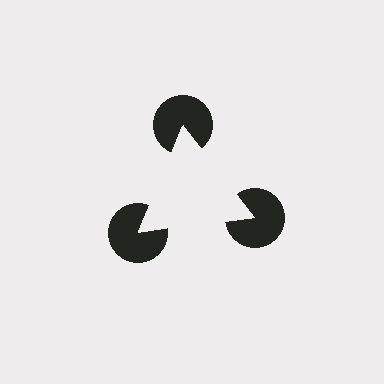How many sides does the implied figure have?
3 sides.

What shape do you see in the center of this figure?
An illusory triangle — its edges are inferred from the aligned wedge cuts in the pac-man discs, not physically drawn.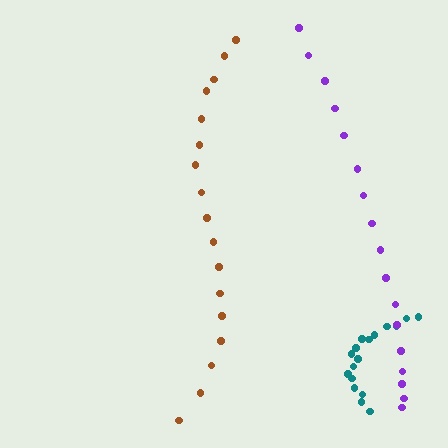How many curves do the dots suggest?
There are 3 distinct paths.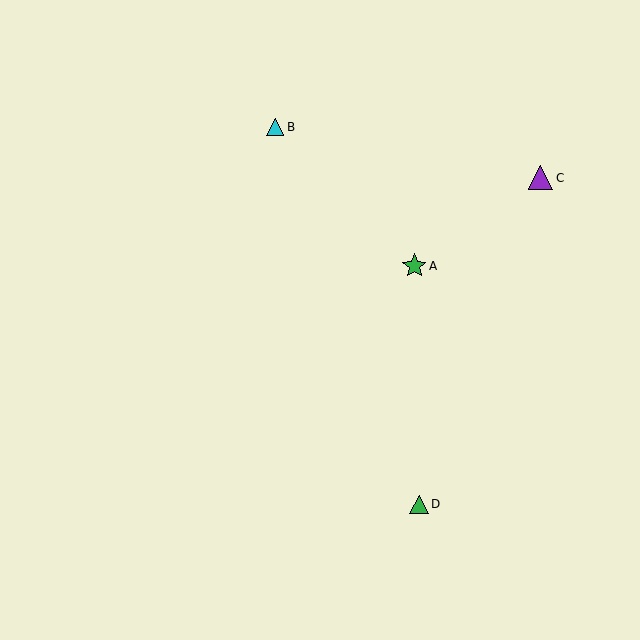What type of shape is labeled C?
Shape C is a purple triangle.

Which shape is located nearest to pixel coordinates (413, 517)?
The green triangle (labeled D) at (419, 504) is nearest to that location.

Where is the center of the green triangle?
The center of the green triangle is at (419, 504).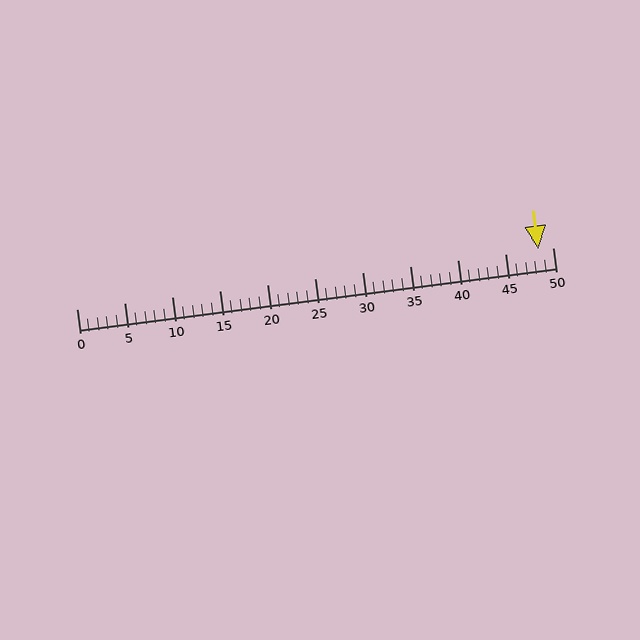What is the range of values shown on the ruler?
The ruler shows values from 0 to 50.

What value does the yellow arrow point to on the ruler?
The yellow arrow points to approximately 48.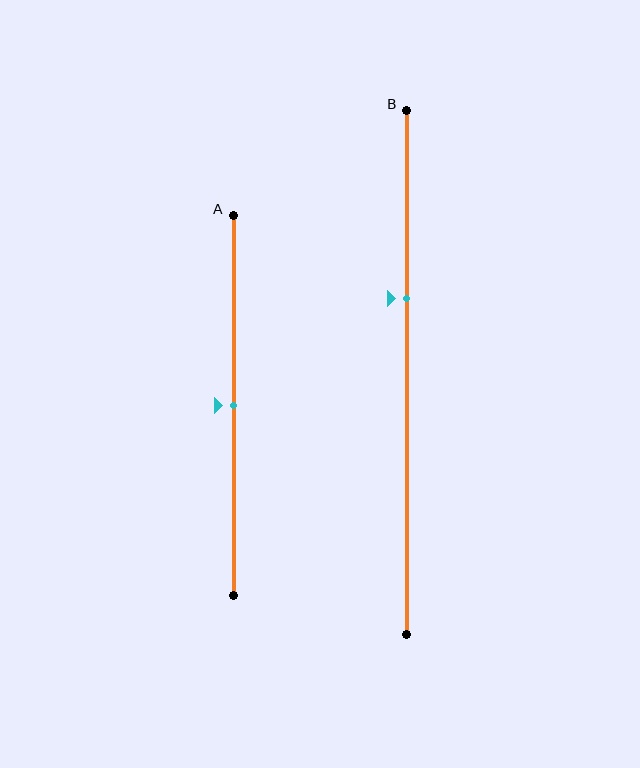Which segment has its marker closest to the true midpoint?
Segment A has its marker closest to the true midpoint.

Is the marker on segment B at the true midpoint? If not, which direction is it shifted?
No, the marker on segment B is shifted upward by about 14% of the segment length.